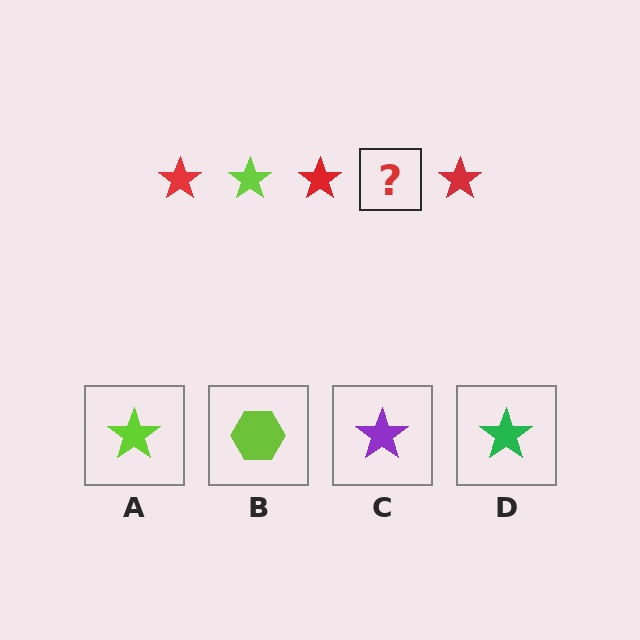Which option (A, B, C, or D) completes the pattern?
A.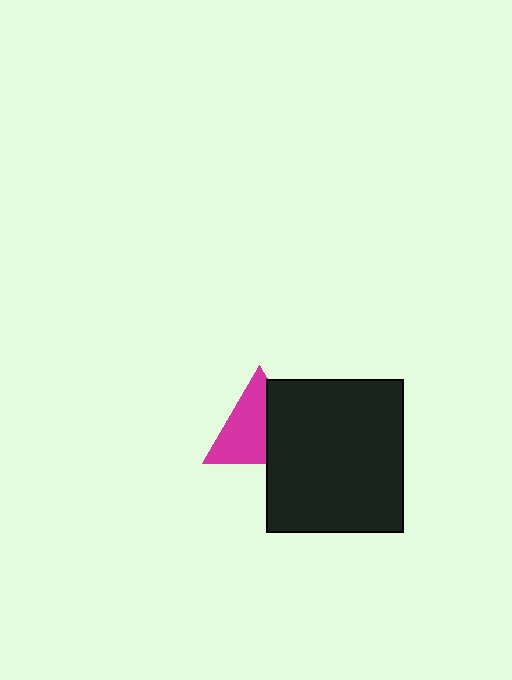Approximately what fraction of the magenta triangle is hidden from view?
Roughly 40% of the magenta triangle is hidden behind the black rectangle.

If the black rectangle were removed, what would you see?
You would see the complete magenta triangle.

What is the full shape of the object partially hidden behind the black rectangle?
The partially hidden object is a magenta triangle.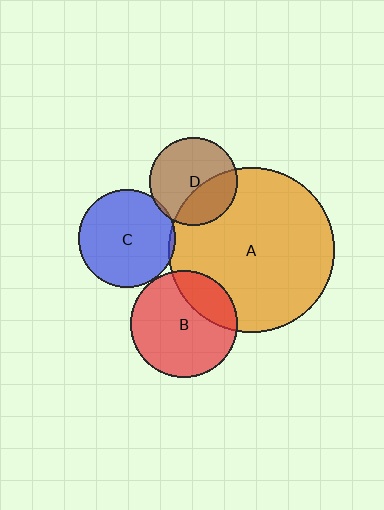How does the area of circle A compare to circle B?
Approximately 2.4 times.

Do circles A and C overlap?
Yes.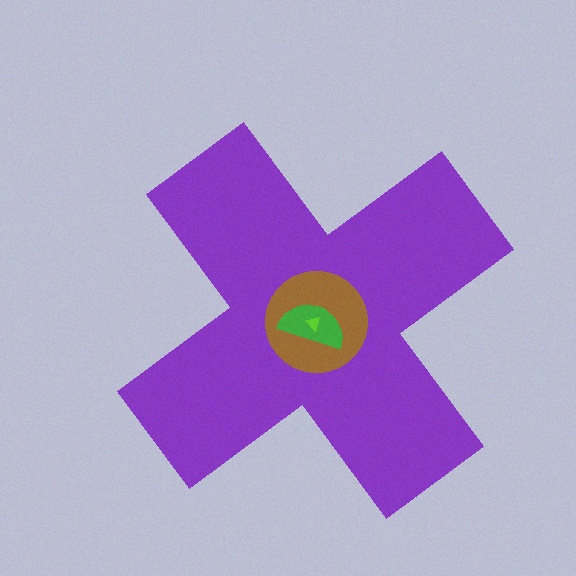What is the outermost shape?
The purple cross.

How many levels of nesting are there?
4.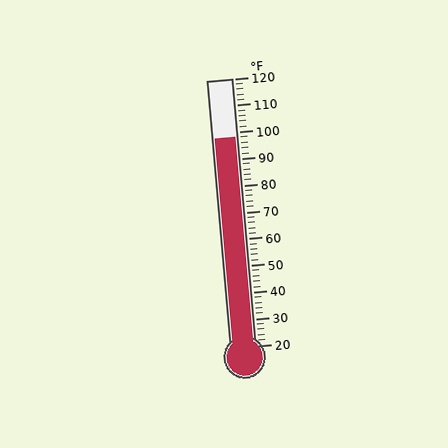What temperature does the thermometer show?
The thermometer shows approximately 98°F.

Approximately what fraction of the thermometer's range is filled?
The thermometer is filled to approximately 80% of its range.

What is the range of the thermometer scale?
The thermometer scale ranges from 20°F to 120°F.